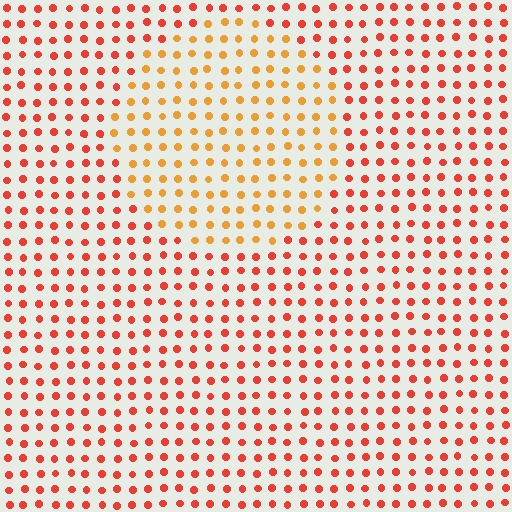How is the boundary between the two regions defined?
The boundary is defined purely by a slight shift in hue (about 32 degrees). Spacing, size, and orientation are identical on both sides.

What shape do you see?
I see a circle.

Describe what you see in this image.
The image is filled with small red elements in a uniform arrangement. A circle-shaped region is visible where the elements are tinted to a slightly different hue, forming a subtle color boundary.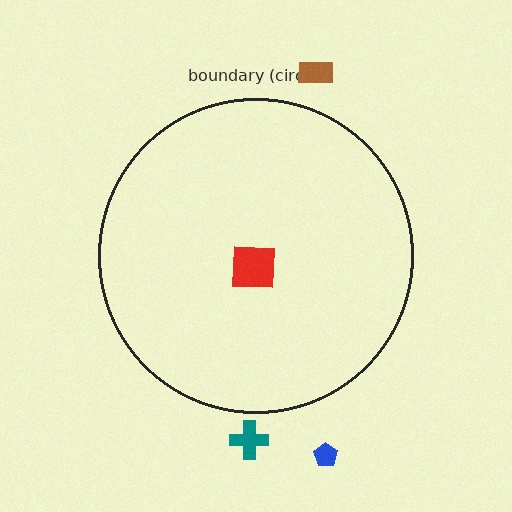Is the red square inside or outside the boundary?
Inside.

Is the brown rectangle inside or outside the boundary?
Outside.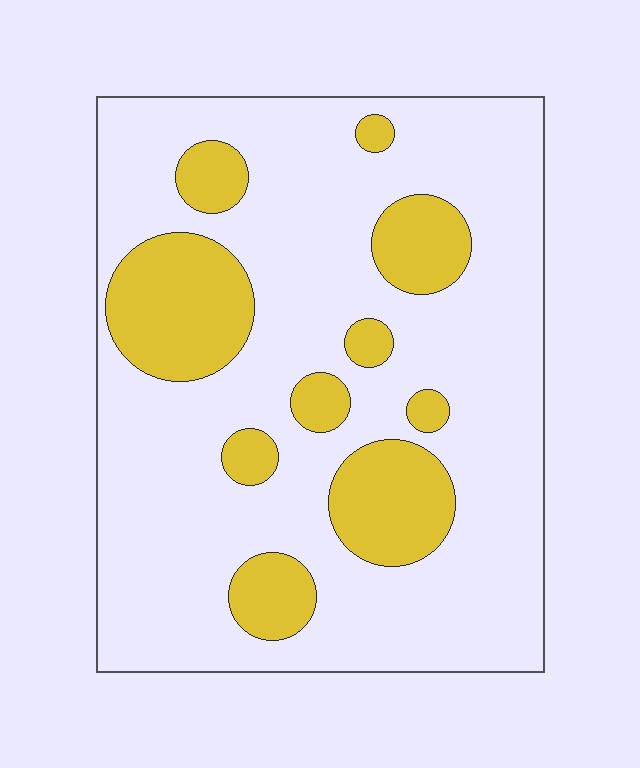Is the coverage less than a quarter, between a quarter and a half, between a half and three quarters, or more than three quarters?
Less than a quarter.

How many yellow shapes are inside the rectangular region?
10.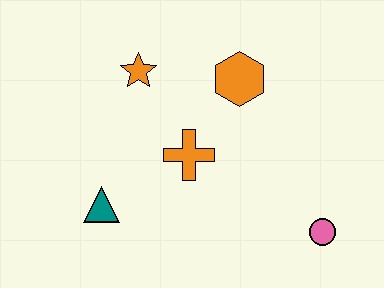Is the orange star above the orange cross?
Yes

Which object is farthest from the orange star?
The pink circle is farthest from the orange star.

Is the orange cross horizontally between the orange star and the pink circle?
Yes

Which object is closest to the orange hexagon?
The orange cross is closest to the orange hexagon.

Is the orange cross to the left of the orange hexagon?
Yes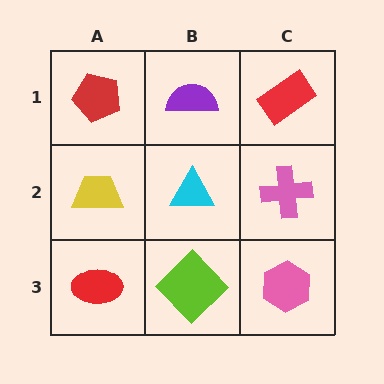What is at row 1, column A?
A red pentagon.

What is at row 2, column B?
A cyan triangle.